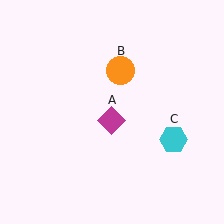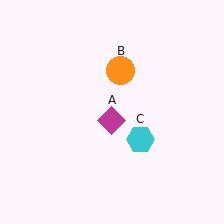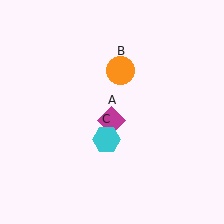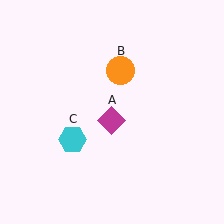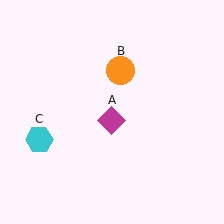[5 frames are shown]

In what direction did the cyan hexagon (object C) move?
The cyan hexagon (object C) moved left.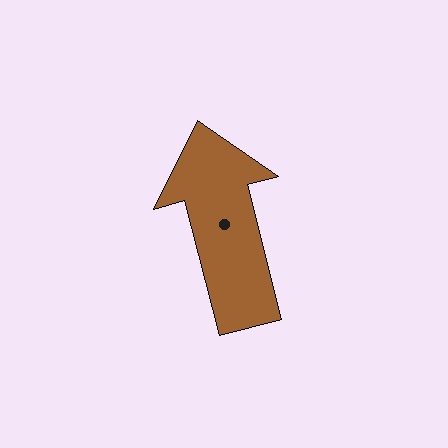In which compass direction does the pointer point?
North.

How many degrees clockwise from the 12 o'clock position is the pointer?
Approximately 345 degrees.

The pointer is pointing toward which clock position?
Roughly 12 o'clock.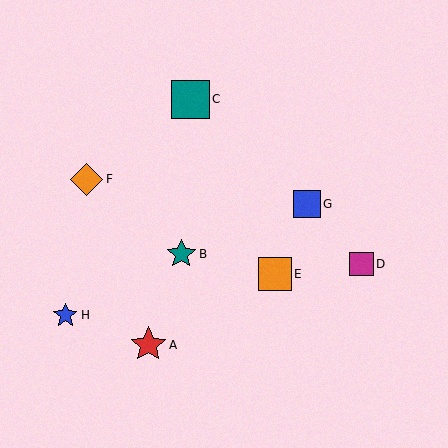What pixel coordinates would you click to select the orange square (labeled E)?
Click at (275, 274) to select the orange square E.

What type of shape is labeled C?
Shape C is a teal square.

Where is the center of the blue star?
The center of the blue star is at (65, 315).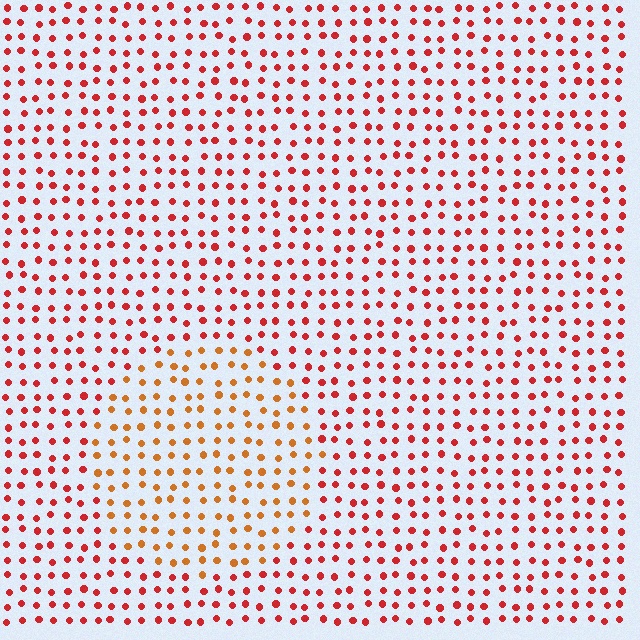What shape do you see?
I see a circle.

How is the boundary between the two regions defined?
The boundary is defined purely by a slight shift in hue (about 31 degrees). Spacing, size, and orientation are identical on both sides.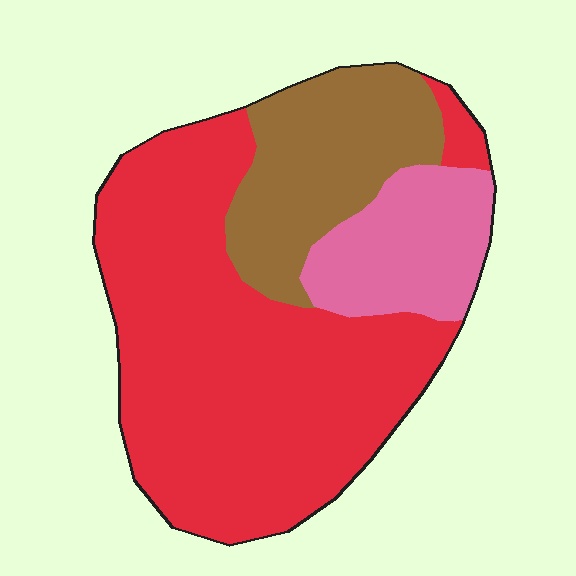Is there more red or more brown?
Red.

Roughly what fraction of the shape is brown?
Brown covers 22% of the shape.